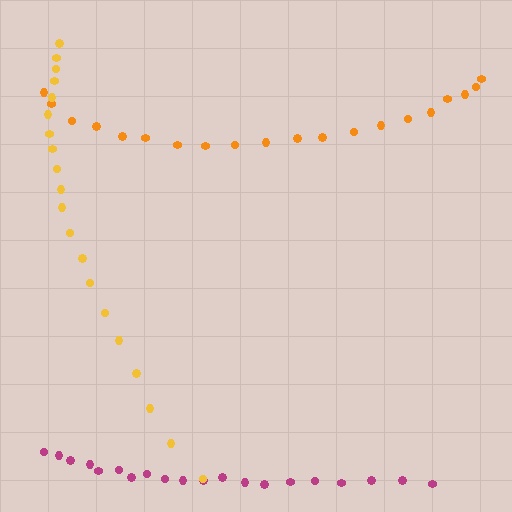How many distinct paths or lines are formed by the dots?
There are 3 distinct paths.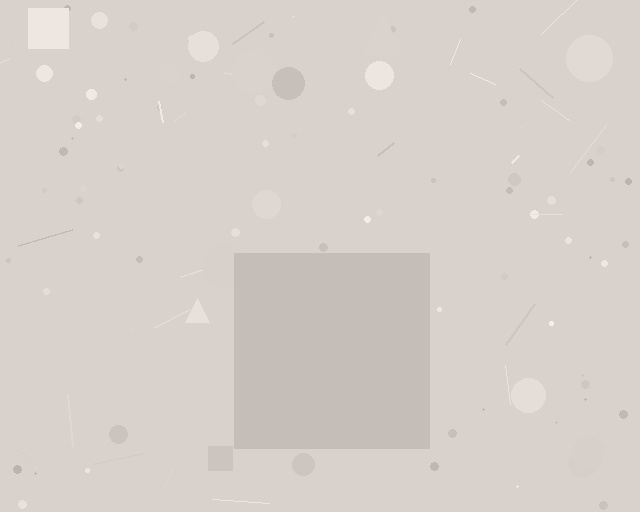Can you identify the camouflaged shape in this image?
The camouflaged shape is a square.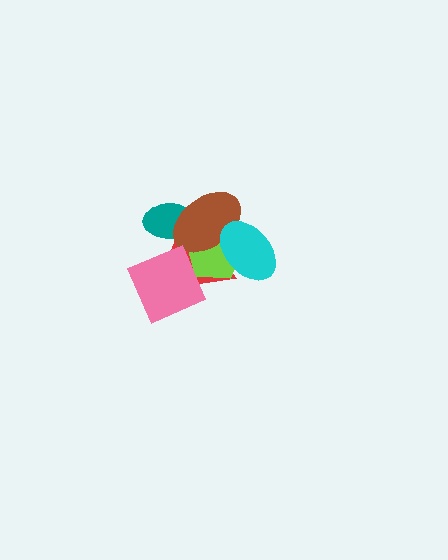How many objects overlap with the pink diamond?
2 objects overlap with the pink diamond.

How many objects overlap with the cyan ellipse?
3 objects overlap with the cyan ellipse.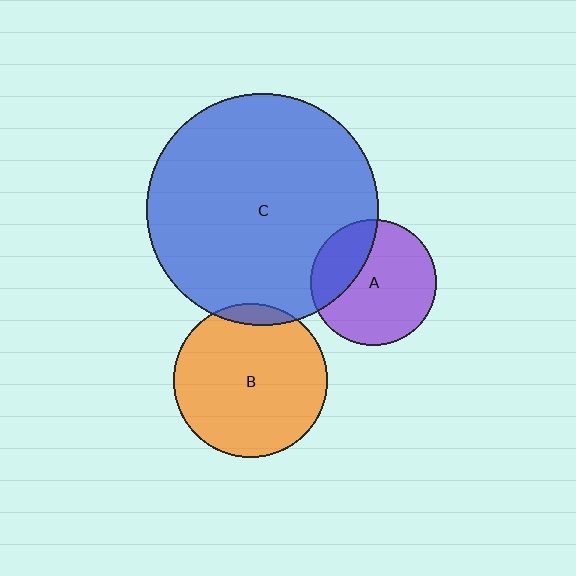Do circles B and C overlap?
Yes.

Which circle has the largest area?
Circle C (blue).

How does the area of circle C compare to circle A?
Approximately 3.4 times.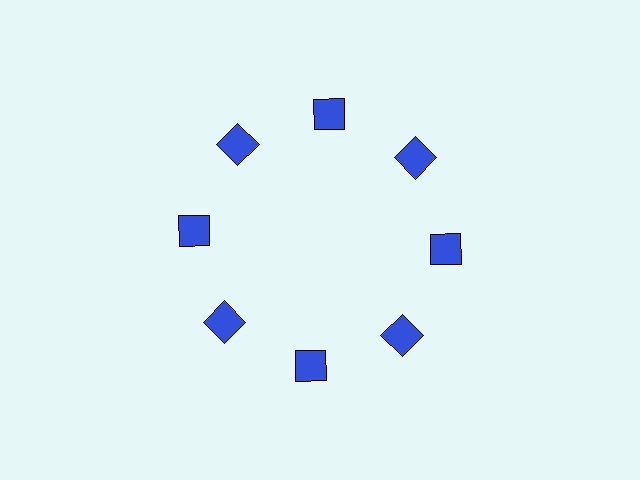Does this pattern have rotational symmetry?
Yes, this pattern has 8-fold rotational symmetry. It looks the same after rotating 45 degrees around the center.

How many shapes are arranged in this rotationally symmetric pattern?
There are 8 shapes, arranged in 8 groups of 1.